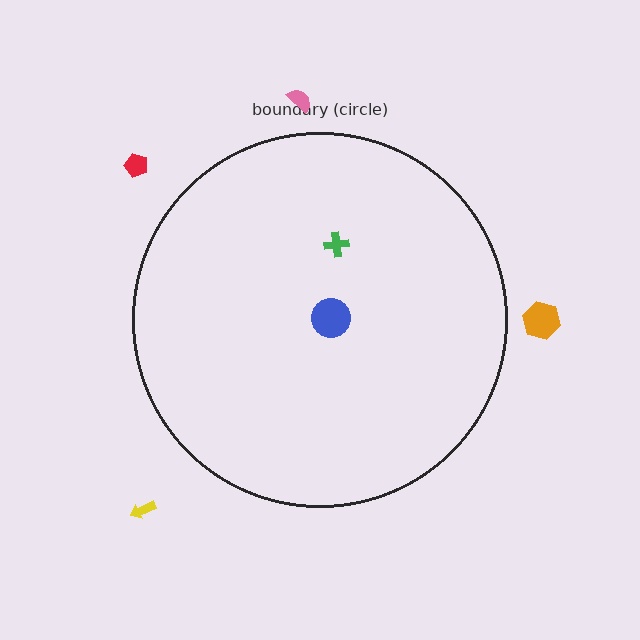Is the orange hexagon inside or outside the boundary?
Outside.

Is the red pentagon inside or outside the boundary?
Outside.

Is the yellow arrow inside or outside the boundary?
Outside.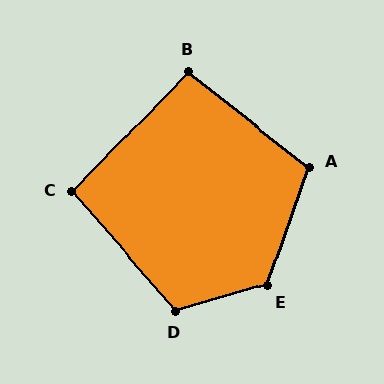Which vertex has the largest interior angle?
E, at approximately 125 degrees.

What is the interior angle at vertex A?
Approximately 109 degrees (obtuse).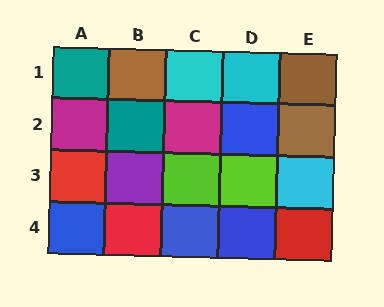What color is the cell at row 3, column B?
Purple.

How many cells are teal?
2 cells are teal.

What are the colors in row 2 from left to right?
Magenta, teal, magenta, blue, brown.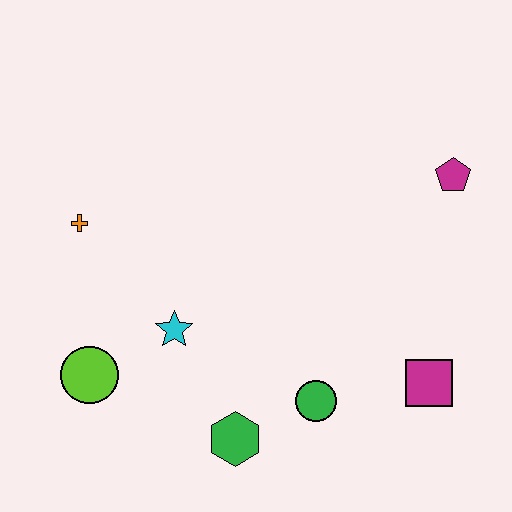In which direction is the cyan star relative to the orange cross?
The cyan star is below the orange cross.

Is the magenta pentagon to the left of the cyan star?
No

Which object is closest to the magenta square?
The green circle is closest to the magenta square.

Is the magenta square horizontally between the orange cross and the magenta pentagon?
Yes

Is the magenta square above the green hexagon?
Yes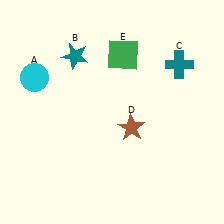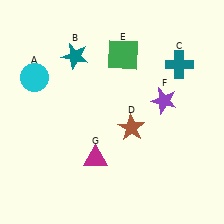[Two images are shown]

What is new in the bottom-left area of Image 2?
A magenta triangle (G) was added in the bottom-left area of Image 2.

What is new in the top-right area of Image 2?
A purple star (F) was added in the top-right area of Image 2.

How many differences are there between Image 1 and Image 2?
There are 2 differences between the two images.